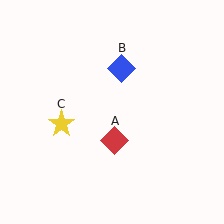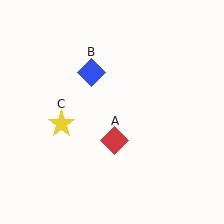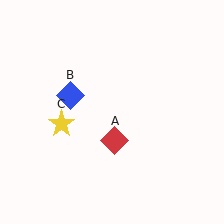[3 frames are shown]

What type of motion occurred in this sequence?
The blue diamond (object B) rotated counterclockwise around the center of the scene.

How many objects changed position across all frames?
1 object changed position: blue diamond (object B).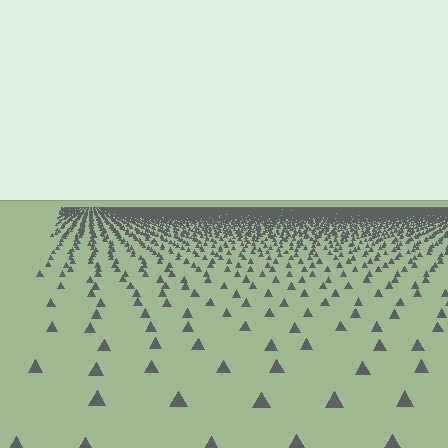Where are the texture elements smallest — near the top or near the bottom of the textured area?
Near the top.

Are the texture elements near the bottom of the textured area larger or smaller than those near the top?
Larger. Near the bottom, elements are closer to the viewer and appear at a bigger on-screen size.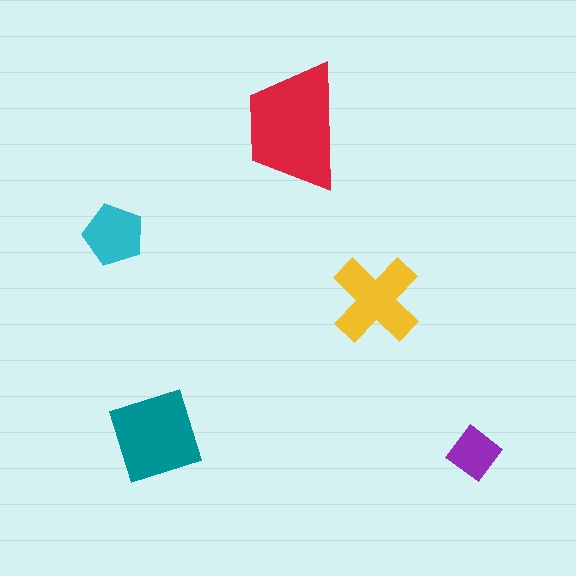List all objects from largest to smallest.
The red trapezoid, the teal diamond, the yellow cross, the cyan pentagon, the purple diamond.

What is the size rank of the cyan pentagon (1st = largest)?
4th.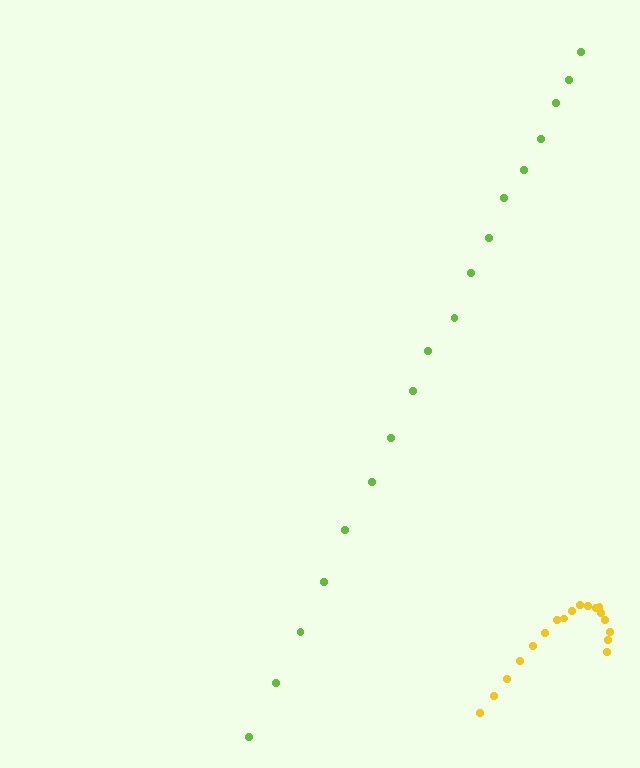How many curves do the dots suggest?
There are 2 distinct paths.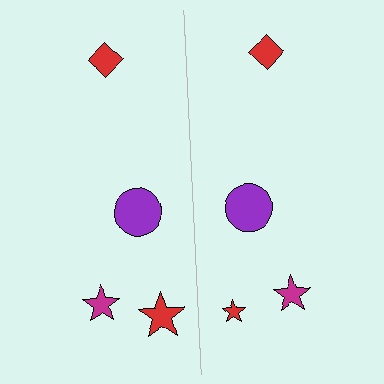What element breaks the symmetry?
The red star on the right side has a different size than its mirror counterpart.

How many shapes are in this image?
There are 8 shapes in this image.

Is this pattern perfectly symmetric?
No, the pattern is not perfectly symmetric. The red star on the right side has a different size than its mirror counterpart.